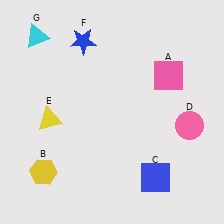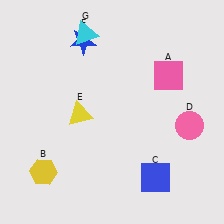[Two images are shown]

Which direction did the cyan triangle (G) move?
The cyan triangle (G) moved right.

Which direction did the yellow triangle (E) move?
The yellow triangle (E) moved right.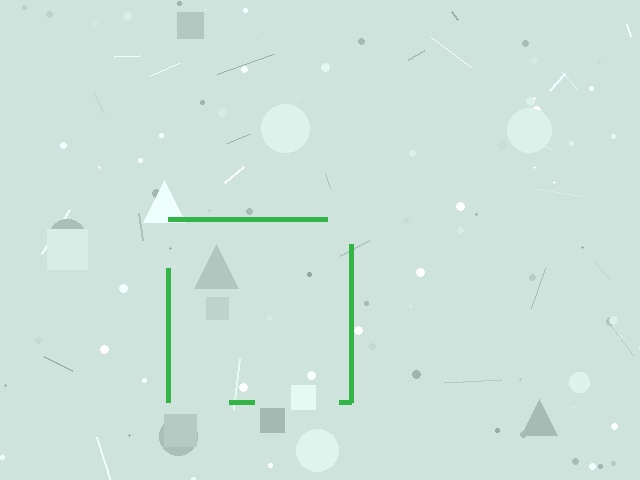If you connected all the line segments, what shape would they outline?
They would outline a square.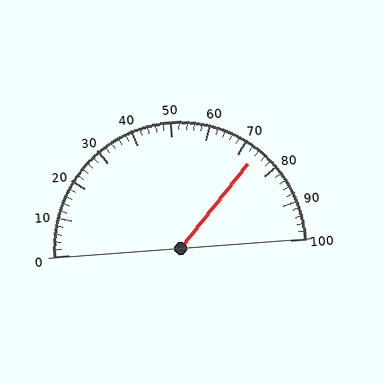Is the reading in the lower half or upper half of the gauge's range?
The reading is in the upper half of the range (0 to 100).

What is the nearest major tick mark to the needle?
The nearest major tick mark is 70.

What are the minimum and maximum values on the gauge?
The gauge ranges from 0 to 100.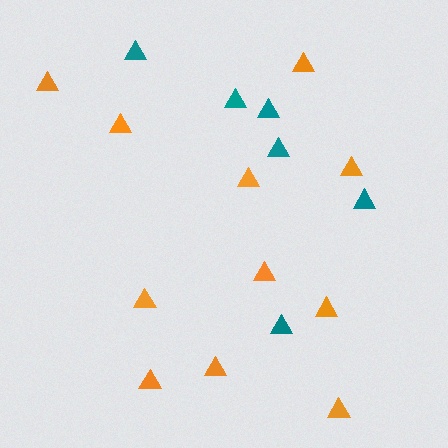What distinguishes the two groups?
There are 2 groups: one group of teal triangles (6) and one group of orange triangles (11).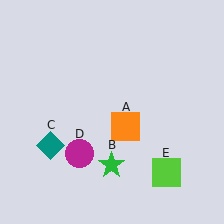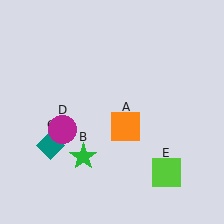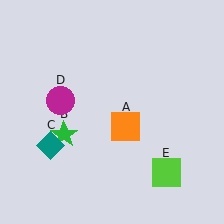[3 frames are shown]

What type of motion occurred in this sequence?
The green star (object B), magenta circle (object D) rotated clockwise around the center of the scene.